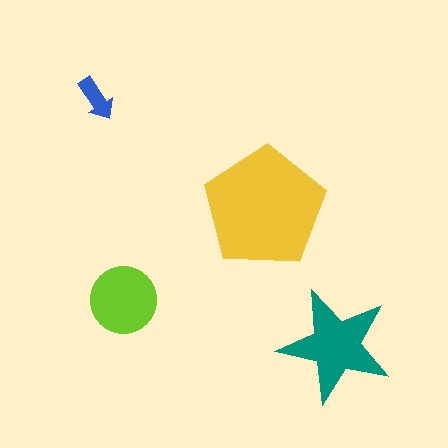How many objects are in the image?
There are 4 objects in the image.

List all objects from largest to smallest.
The yellow pentagon, the teal star, the lime circle, the blue arrow.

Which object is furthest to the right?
The teal star is rightmost.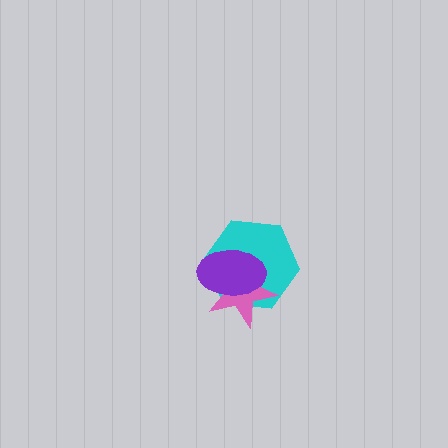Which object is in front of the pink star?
The purple ellipse is in front of the pink star.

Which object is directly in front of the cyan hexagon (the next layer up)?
The pink star is directly in front of the cyan hexagon.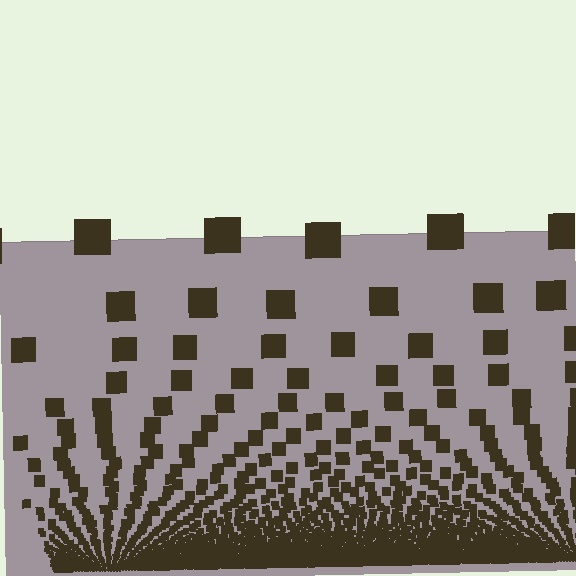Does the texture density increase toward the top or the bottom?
Density increases toward the bottom.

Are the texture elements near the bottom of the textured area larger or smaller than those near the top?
Smaller. The gradient is inverted — elements near the bottom are smaller and denser.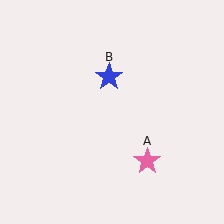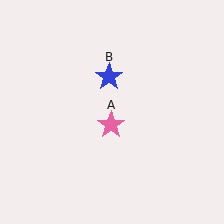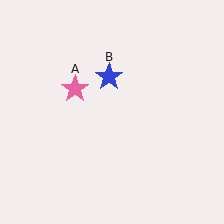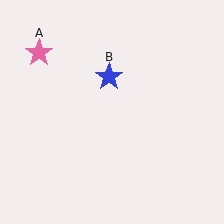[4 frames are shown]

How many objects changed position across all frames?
1 object changed position: pink star (object A).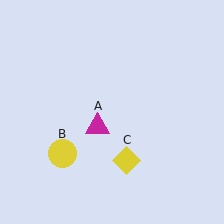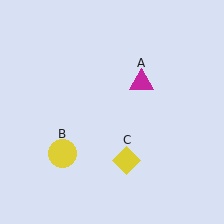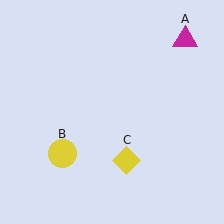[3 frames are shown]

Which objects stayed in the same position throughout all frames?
Yellow circle (object B) and yellow diamond (object C) remained stationary.